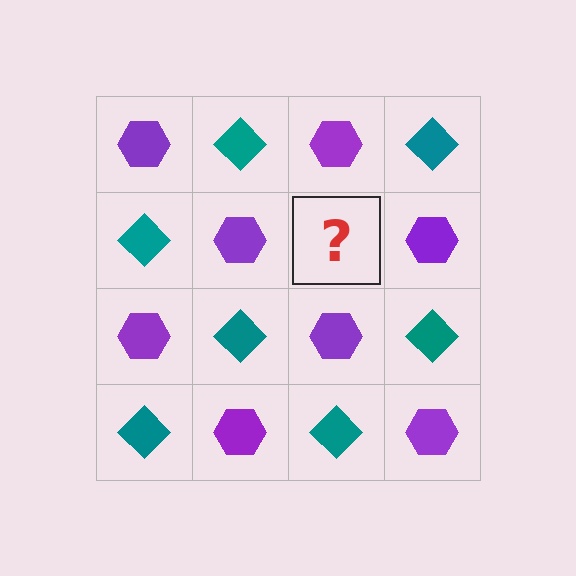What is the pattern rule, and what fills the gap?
The rule is that it alternates purple hexagon and teal diamond in a checkerboard pattern. The gap should be filled with a teal diamond.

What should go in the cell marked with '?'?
The missing cell should contain a teal diamond.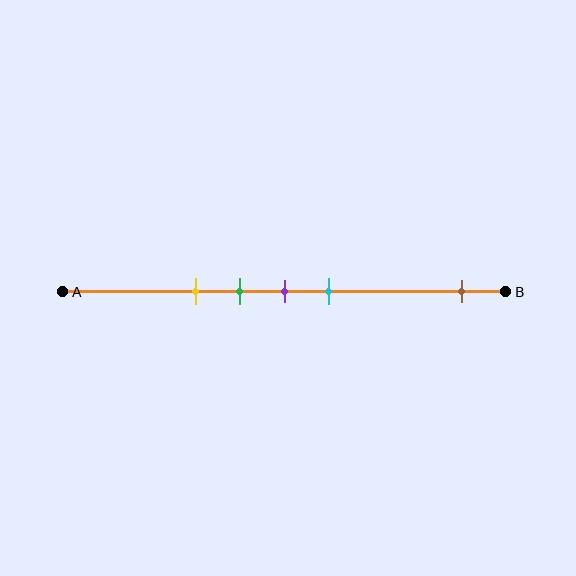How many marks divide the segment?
There are 5 marks dividing the segment.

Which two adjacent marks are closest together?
The green and purple marks are the closest adjacent pair.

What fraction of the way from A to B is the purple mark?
The purple mark is approximately 50% (0.5) of the way from A to B.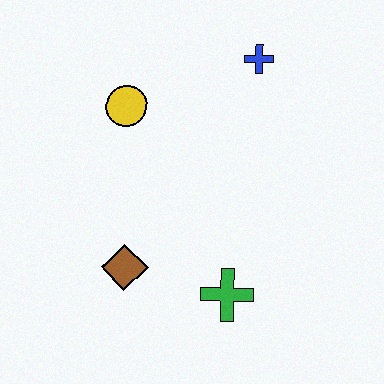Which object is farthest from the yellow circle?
The green cross is farthest from the yellow circle.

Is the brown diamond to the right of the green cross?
No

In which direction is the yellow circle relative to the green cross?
The yellow circle is above the green cross.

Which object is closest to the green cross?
The brown diamond is closest to the green cross.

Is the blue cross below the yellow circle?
No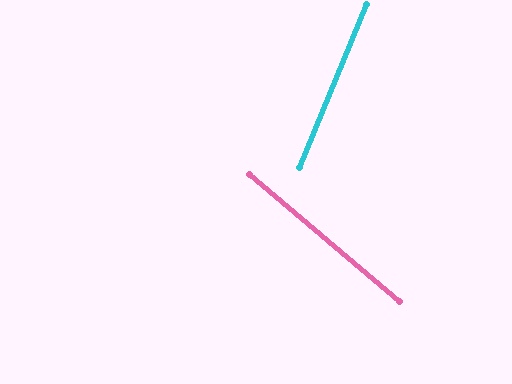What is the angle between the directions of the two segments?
Approximately 72 degrees.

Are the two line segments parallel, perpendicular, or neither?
Neither parallel nor perpendicular — they differ by about 72°.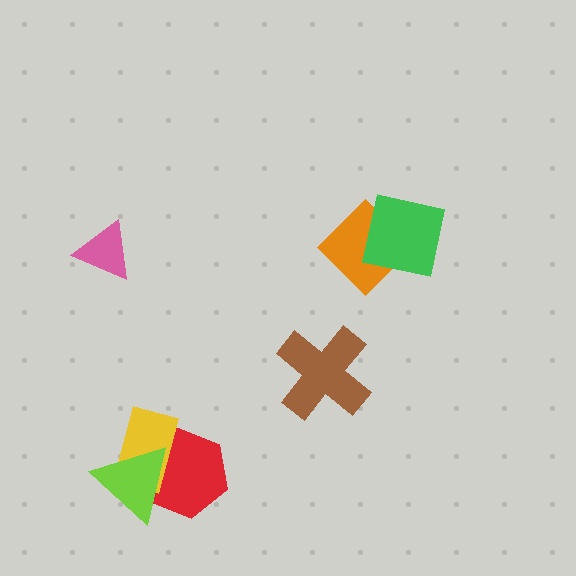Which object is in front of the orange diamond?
The green square is in front of the orange diamond.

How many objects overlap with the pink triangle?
0 objects overlap with the pink triangle.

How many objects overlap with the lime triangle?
2 objects overlap with the lime triangle.